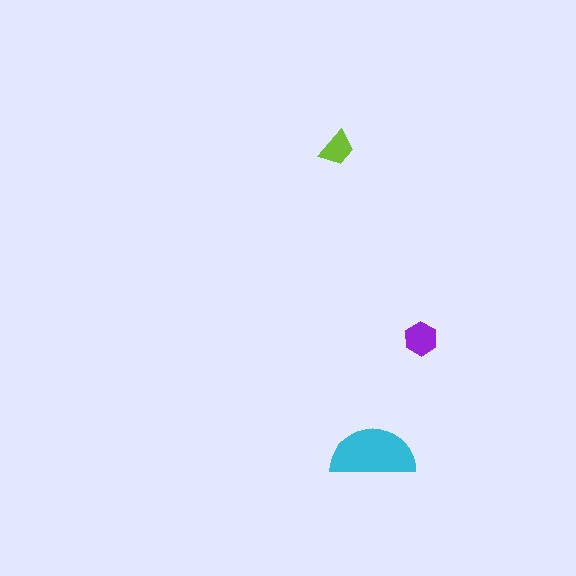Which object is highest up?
The lime trapezoid is topmost.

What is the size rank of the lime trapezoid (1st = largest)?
3rd.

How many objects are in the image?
There are 3 objects in the image.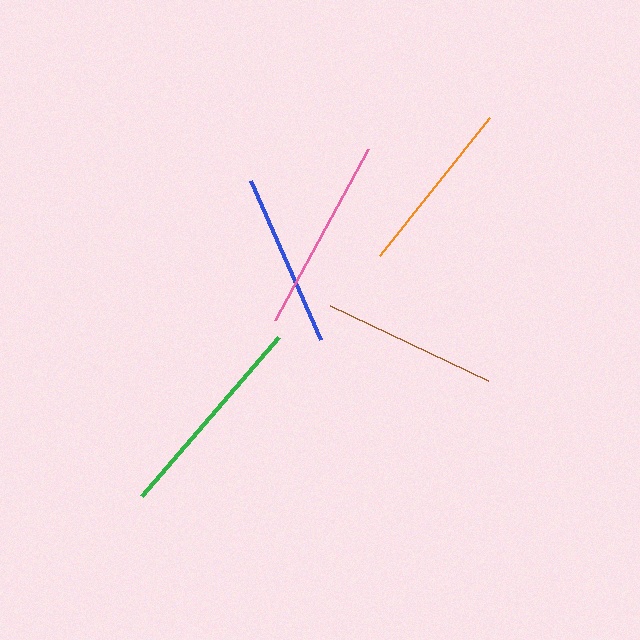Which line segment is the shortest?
The blue line is the shortest at approximately 174 pixels.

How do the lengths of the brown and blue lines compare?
The brown and blue lines are approximately the same length.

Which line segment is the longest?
The green line is the longest at approximately 210 pixels.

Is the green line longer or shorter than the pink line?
The green line is longer than the pink line.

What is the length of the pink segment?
The pink segment is approximately 194 pixels long.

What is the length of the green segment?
The green segment is approximately 210 pixels long.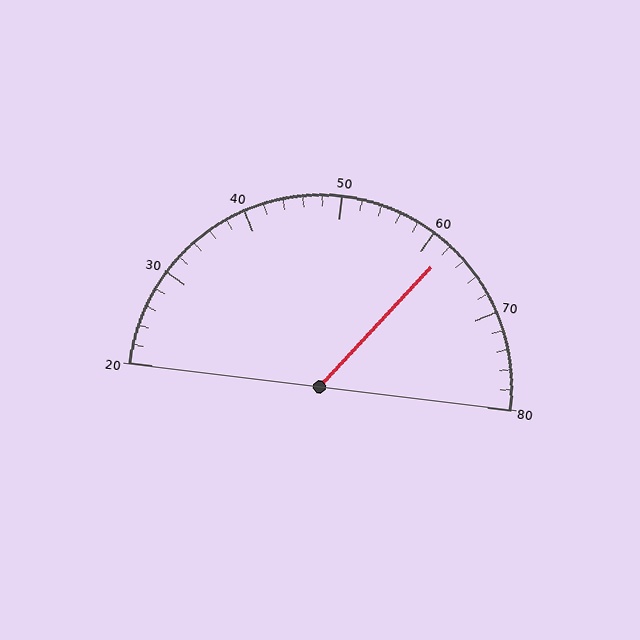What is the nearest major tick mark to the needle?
The nearest major tick mark is 60.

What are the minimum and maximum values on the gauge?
The gauge ranges from 20 to 80.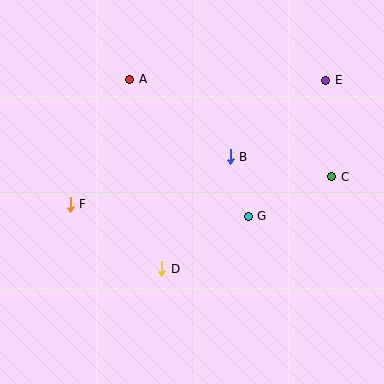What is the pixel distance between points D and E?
The distance between D and E is 249 pixels.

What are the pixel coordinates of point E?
Point E is at (326, 80).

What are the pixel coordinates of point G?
Point G is at (248, 216).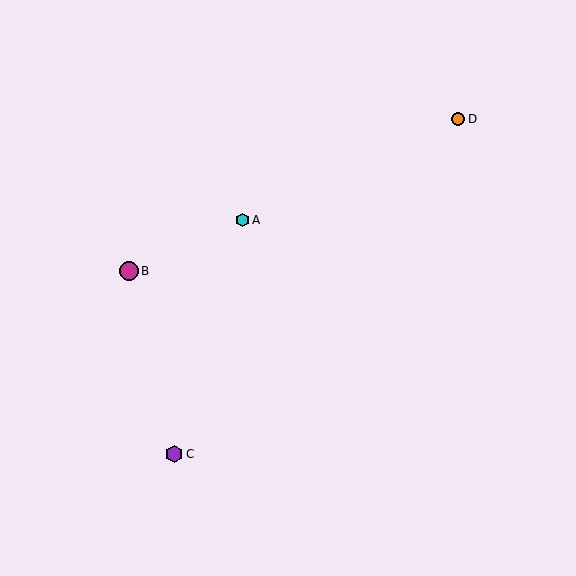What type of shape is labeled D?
Shape D is an orange circle.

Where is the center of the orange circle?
The center of the orange circle is at (458, 119).